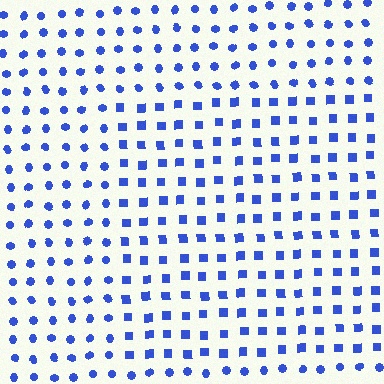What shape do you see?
I see a rectangle.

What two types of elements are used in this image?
The image uses squares inside the rectangle region and circles outside it.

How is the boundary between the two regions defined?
The boundary is defined by a change in element shape: squares inside vs. circles outside. All elements share the same color and spacing.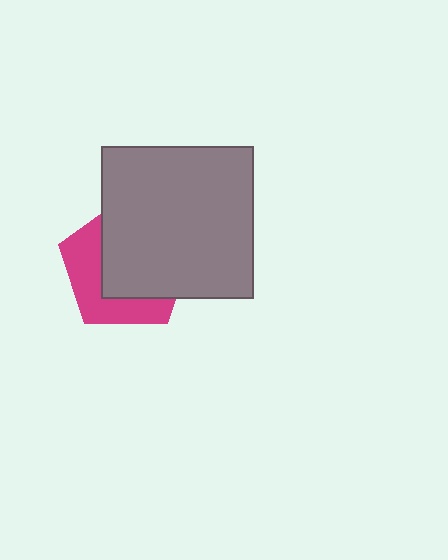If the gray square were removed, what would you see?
You would see the complete magenta pentagon.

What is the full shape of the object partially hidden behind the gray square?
The partially hidden object is a magenta pentagon.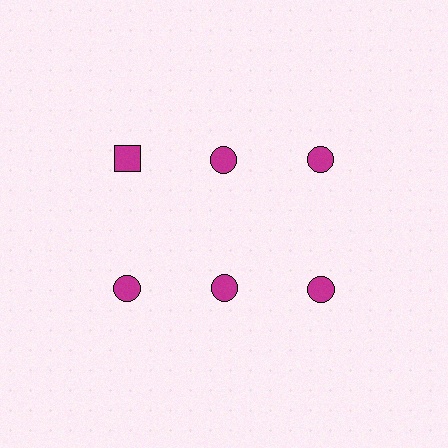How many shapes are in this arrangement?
There are 6 shapes arranged in a grid pattern.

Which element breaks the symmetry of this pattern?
The magenta square in the top row, leftmost column breaks the symmetry. All other shapes are magenta circles.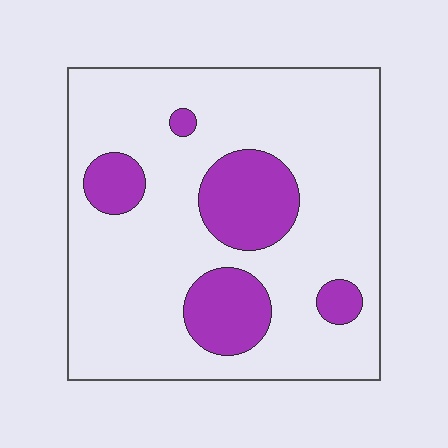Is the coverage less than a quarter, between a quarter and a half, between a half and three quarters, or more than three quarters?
Less than a quarter.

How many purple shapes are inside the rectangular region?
5.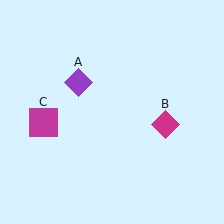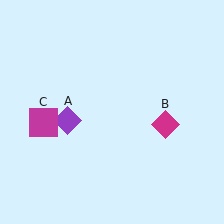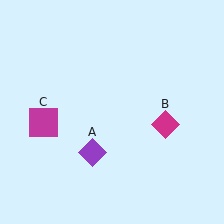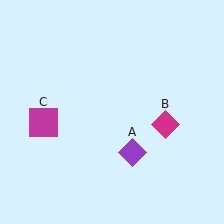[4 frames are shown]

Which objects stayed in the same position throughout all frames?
Magenta diamond (object B) and magenta square (object C) remained stationary.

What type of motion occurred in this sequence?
The purple diamond (object A) rotated counterclockwise around the center of the scene.